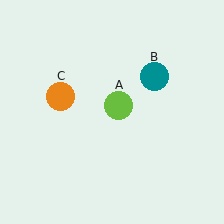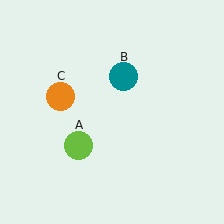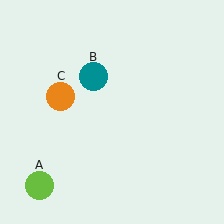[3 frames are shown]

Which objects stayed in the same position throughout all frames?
Orange circle (object C) remained stationary.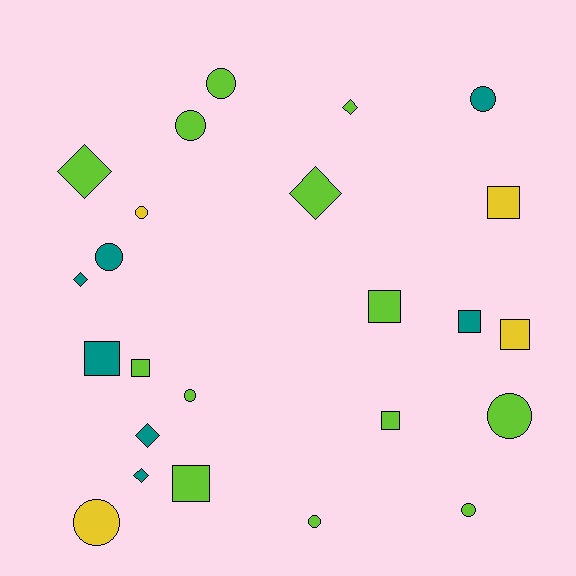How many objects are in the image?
There are 24 objects.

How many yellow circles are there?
There are 2 yellow circles.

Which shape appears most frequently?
Circle, with 10 objects.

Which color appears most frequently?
Lime, with 13 objects.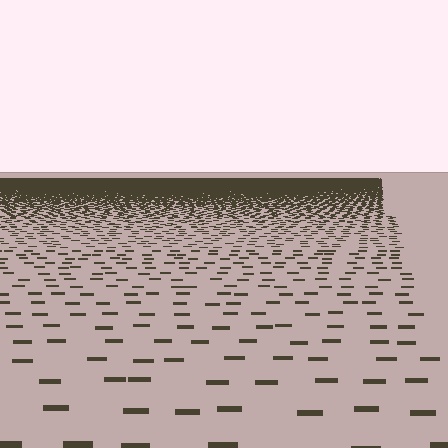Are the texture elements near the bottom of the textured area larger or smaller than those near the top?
Larger. Near the bottom, elements are closer to the viewer and appear at a bigger on-screen size.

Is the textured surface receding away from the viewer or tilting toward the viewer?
The surface is receding away from the viewer. Texture elements get smaller and denser toward the top.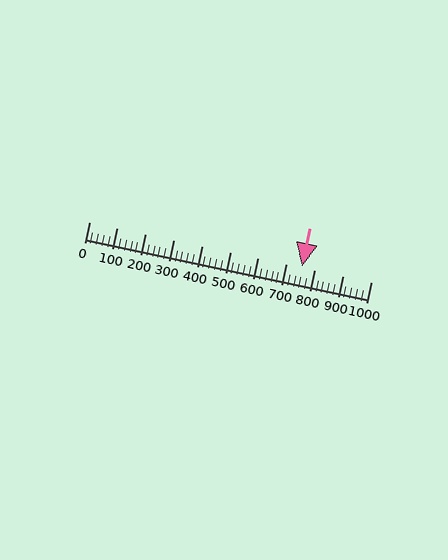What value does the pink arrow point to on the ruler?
The pink arrow points to approximately 757.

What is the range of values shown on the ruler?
The ruler shows values from 0 to 1000.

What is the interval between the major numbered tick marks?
The major tick marks are spaced 100 units apart.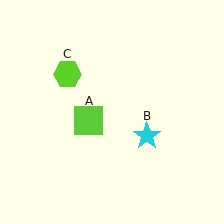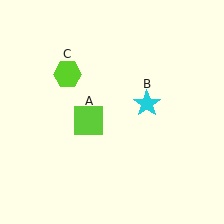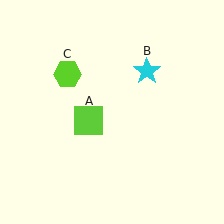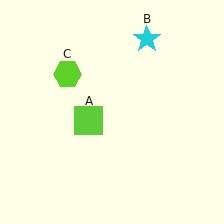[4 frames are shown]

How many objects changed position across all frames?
1 object changed position: cyan star (object B).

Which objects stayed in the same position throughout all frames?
Lime square (object A) and lime hexagon (object C) remained stationary.